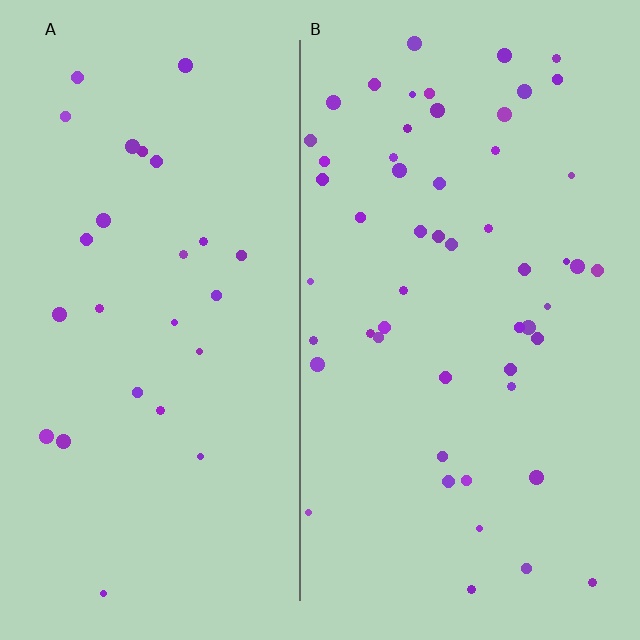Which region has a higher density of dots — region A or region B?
B (the right).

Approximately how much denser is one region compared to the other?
Approximately 2.0× — region B over region A.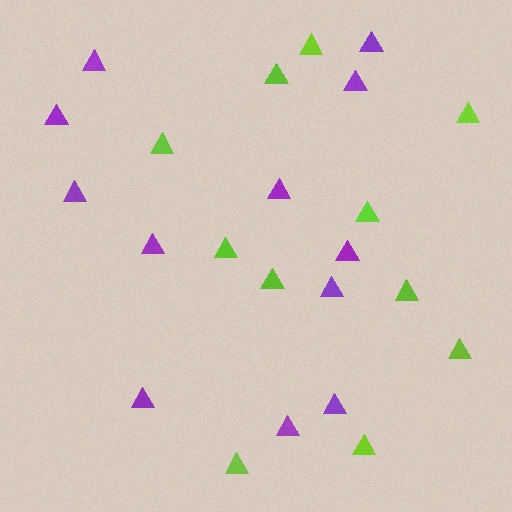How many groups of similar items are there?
There are 2 groups: one group of purple triangles (12) and one group of lime triangles (11).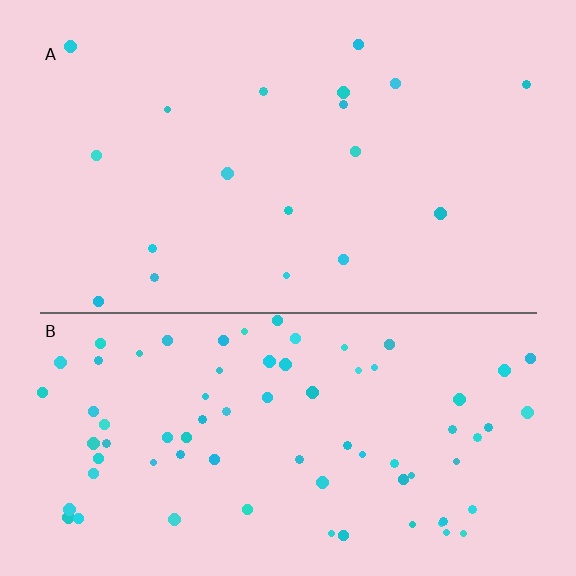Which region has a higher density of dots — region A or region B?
B (the bottom).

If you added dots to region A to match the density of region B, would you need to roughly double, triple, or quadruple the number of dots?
Approximately quadruple.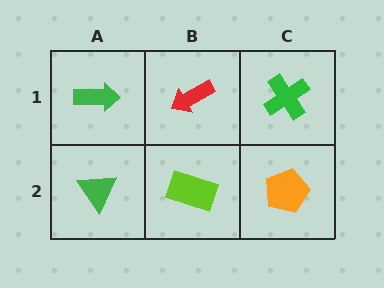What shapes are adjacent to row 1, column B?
A lime rectangle (row 2, column B), a green arrow (row 1, column A), a green cross (row 1, column C).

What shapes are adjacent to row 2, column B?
A red arrow (row 1, column B), a green triangle (row 2, column A), an orange pentagon (row 2, column C).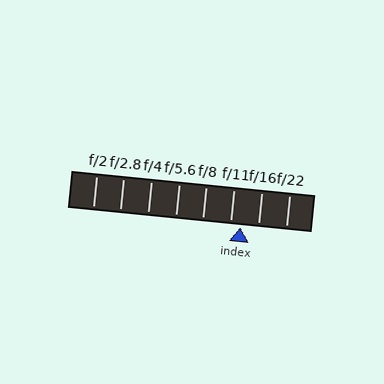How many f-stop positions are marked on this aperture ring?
There are 8 f-stop positions marked.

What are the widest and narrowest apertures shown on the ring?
The widest aperture shown is f/2 and the narrowest is f/22.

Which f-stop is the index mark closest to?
The index mark is closest to f/11.